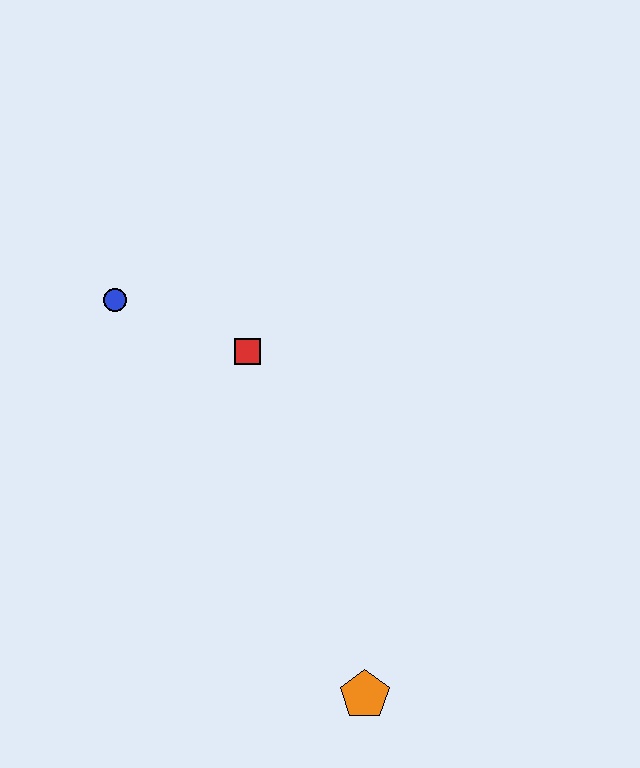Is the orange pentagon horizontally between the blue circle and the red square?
No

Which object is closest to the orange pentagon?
The red square is closest to the orange pentagon.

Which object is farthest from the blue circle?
The orange pentagon is farthest from the blue circle.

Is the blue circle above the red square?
Yes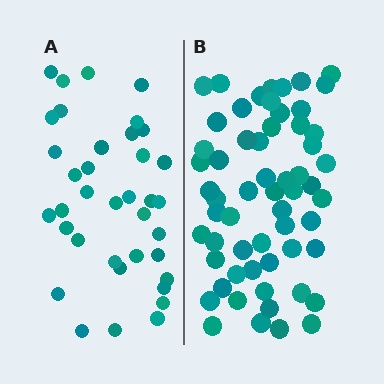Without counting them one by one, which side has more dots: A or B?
Region B (the right region) has more dots.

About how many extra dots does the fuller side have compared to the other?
Region B has approximately 20 more dots than region A.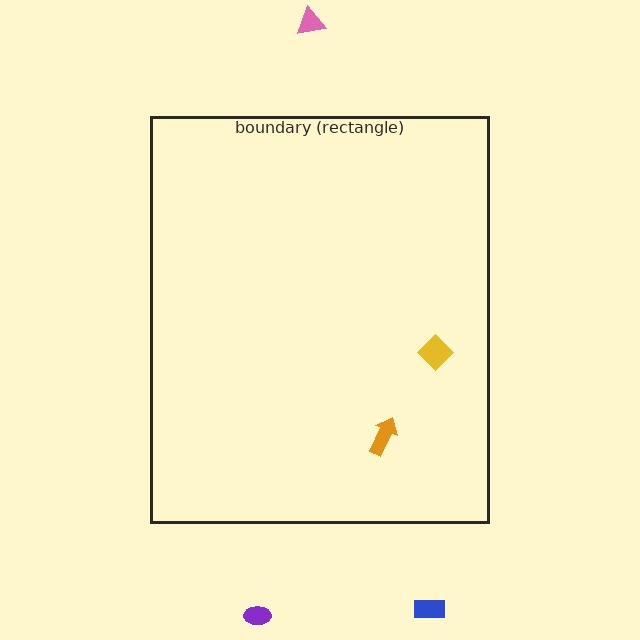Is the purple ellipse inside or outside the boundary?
Outside.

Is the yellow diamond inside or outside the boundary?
Inside.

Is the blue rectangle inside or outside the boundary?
Outside.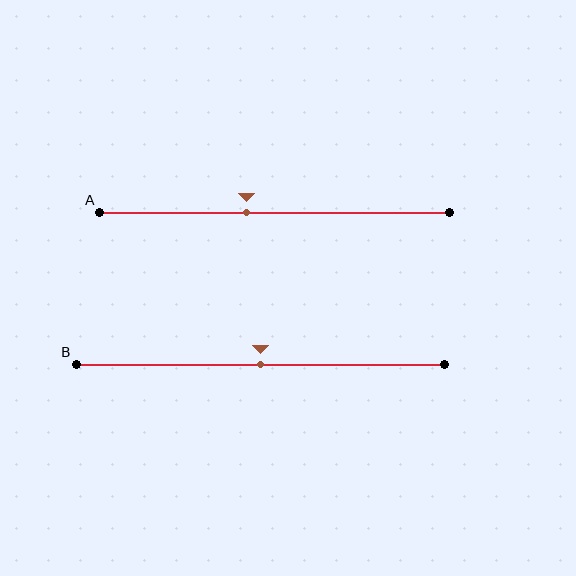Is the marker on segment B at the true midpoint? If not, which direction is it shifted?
Yes, the marker on segment B is at the true midpoint.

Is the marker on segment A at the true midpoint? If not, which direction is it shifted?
No, the marker on segment A is shifted to the left by about 8% of the segment length.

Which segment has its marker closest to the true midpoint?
Segment B has its marker closest to the true midpoint.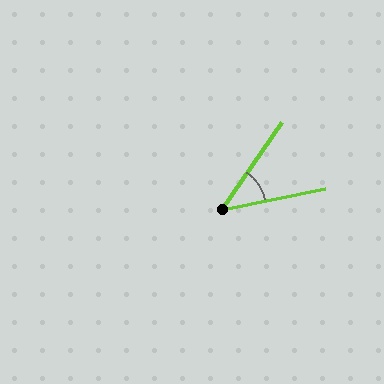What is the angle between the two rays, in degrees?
Approximately 44 degrees.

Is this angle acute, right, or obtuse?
It is acute.